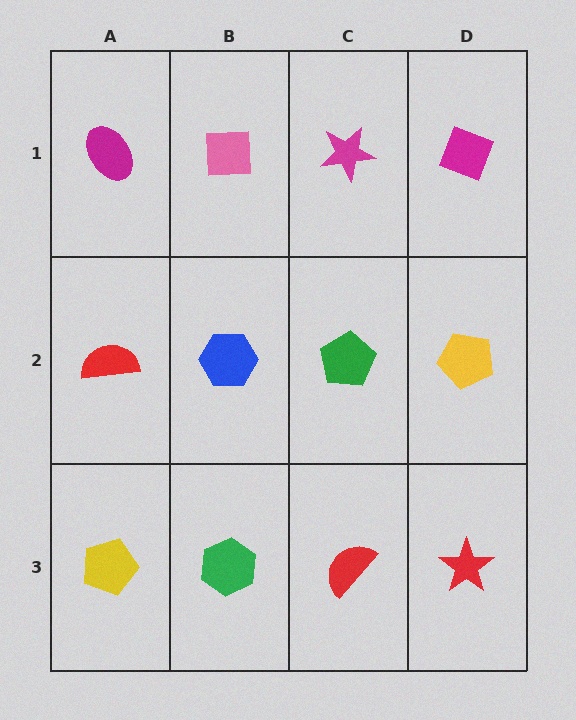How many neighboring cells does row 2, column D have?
3.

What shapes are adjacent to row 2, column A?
A magenta ellipse (row 1, column A), a yellow pentagon (row 3, column A), a blue hexagon (row 2, column B).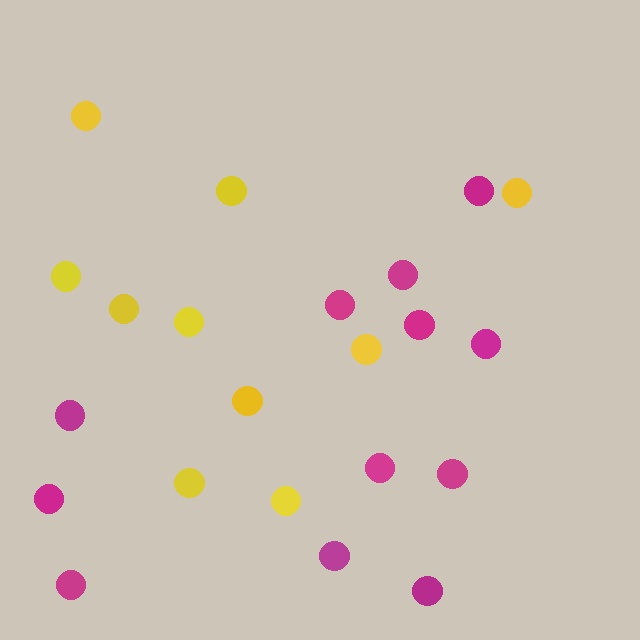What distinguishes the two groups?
There are 2 groups: one group of magenta circles (12) and one group of yellow circles (10).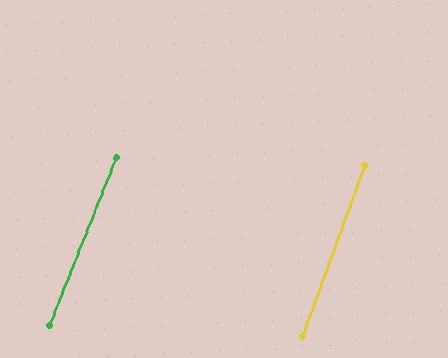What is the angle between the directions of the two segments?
Approximately 2 degrees.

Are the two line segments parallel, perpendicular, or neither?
Parallel — their directions differ by only 1.8°.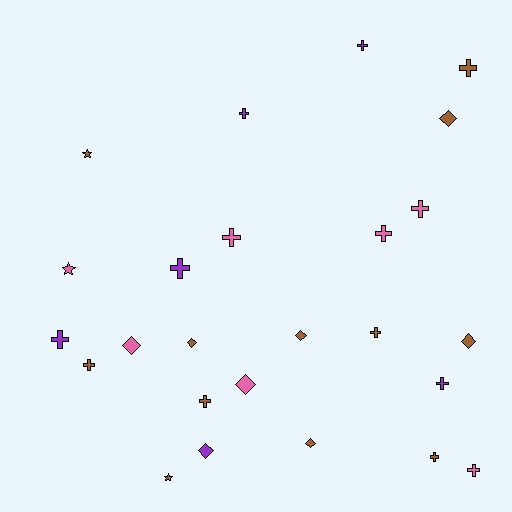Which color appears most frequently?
Brown, with 12 objects.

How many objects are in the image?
There are 25 objects.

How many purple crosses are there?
There are 5 purple crosses.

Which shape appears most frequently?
Cross, with 14 objects.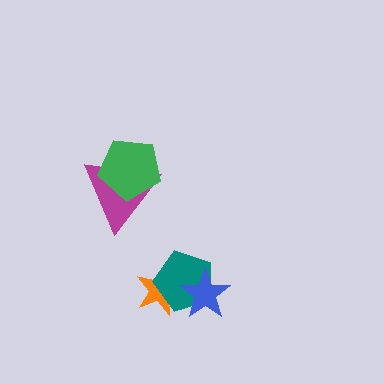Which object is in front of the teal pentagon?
The blue star is in front of the teal pentagon.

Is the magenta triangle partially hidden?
Yes, it is partially covered by another shape.